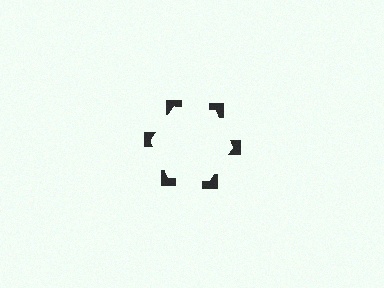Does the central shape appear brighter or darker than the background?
It typically appears slightly brighter than the background, even though no actual brightness change is drawn.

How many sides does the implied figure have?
6 sides.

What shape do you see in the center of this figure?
An illusory hexagon — its edges are inferred from the aligned wedge cuts in the notched squares, not physically drawn.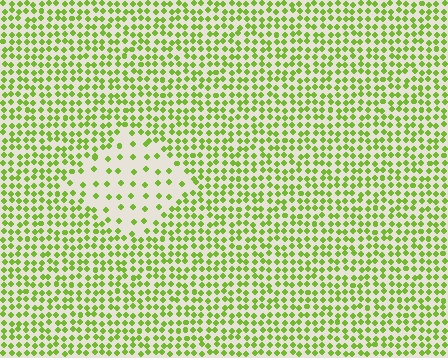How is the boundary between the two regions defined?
The boundary is defined by a change in element density (approximately 2.8x ratio). All elements are the same color, size, and shape.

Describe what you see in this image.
The image contains small lime elements arranged at two different densities. A diamond-shaped region is visible where the elements are less densely packed than the surrounding area.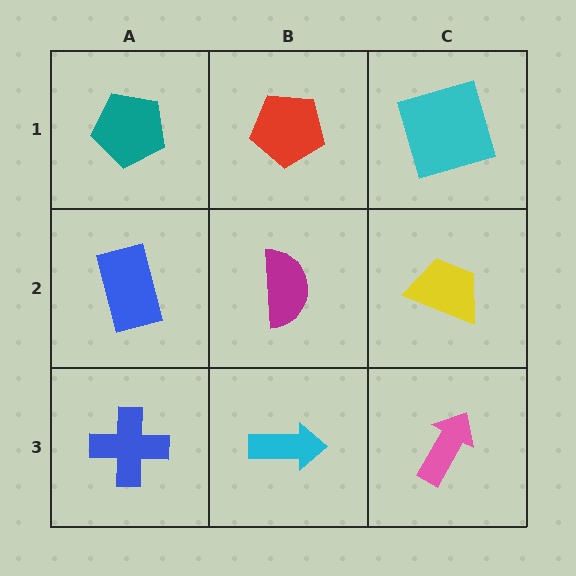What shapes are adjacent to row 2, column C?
A cyan square (row 1, column C), a pink arrow (row 3, column C), a magenta semicircle (row 2, column B).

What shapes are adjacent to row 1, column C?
A yellow trapezoid (row 2, column C), a red pentagon (row 1, column B).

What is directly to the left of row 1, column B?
A teal pentagon.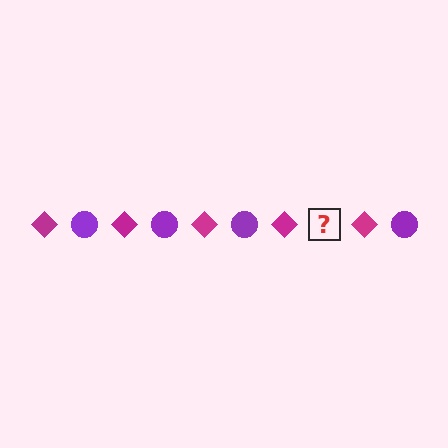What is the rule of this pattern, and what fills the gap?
The rule is that the pattern alternates between magenta diamond and purple circle. The gap should be filled with a purple circle.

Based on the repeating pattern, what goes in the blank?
The blank should be a purple circle.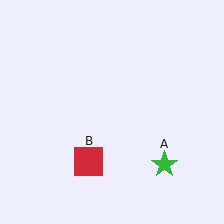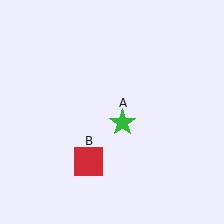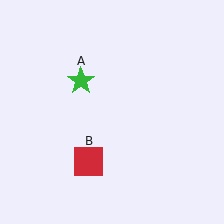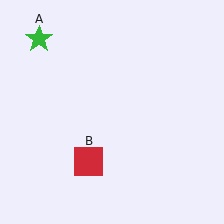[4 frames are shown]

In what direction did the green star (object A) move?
The green star (object A) moved up and to the left.